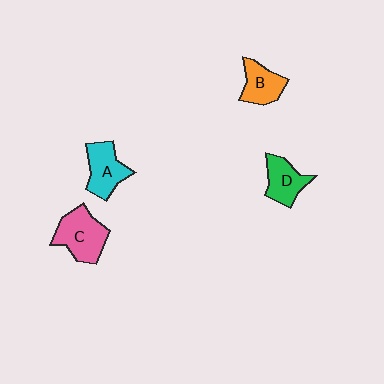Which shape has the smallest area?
Shape B (orange).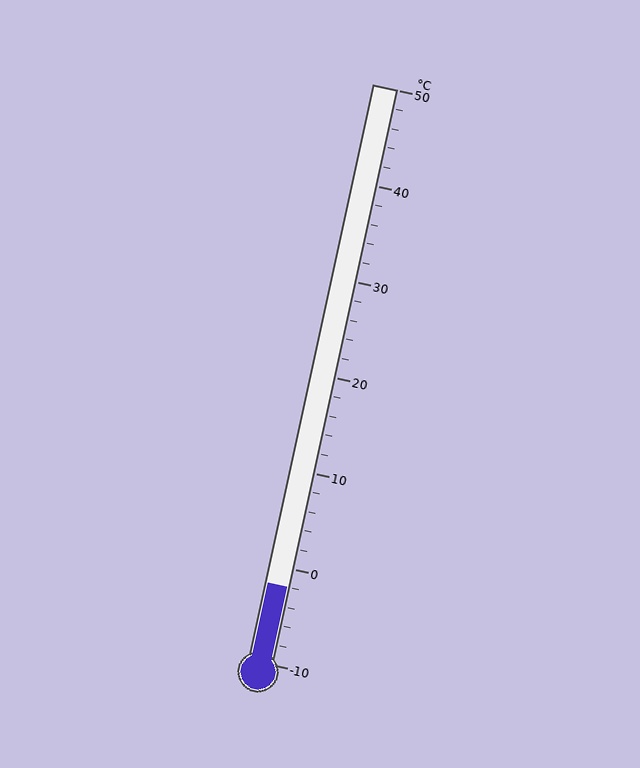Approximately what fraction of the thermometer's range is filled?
The thermometer is filled to approximately 15% of its range.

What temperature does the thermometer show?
The thermometer shows approximately -2°C.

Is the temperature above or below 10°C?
The temperature is below 10°C.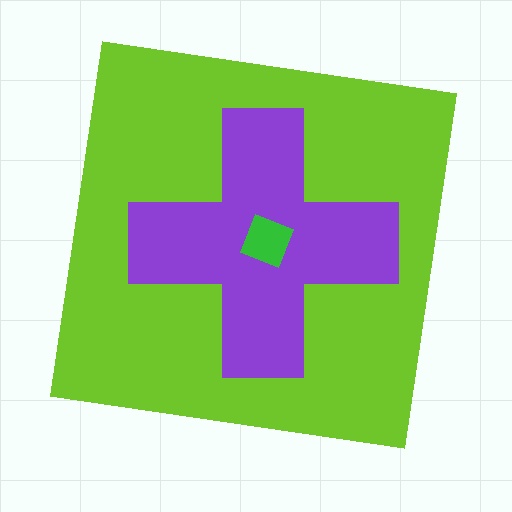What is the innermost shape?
The green diamond.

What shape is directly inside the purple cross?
The green diamond.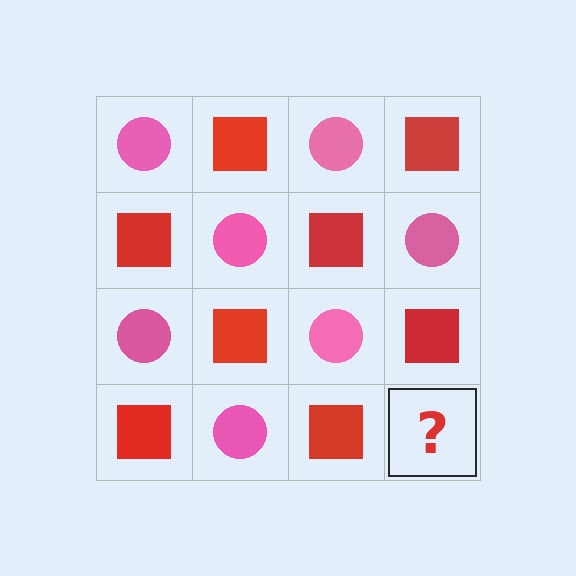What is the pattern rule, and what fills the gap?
The rule is that it alternates pink circle and red square in a checkerboard pattern. The gap should be filled with a pink circle.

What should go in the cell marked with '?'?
The missing cell should contain a pink circle.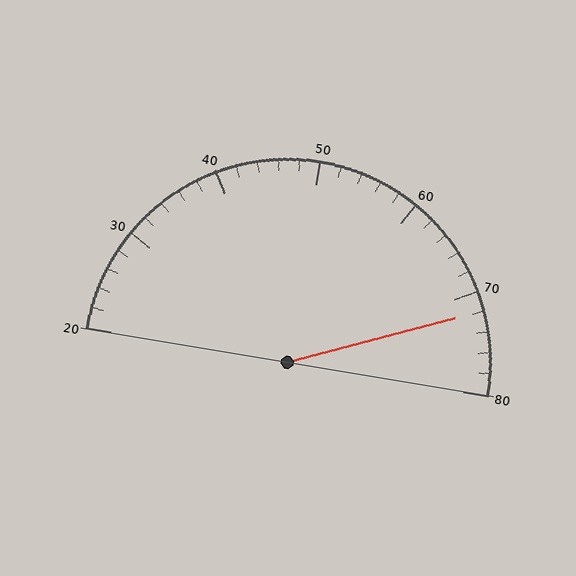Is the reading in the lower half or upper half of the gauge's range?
The reading is in the upper half of the range (20 to 80).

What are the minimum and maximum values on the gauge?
The gauge ranges from 20 to 80.